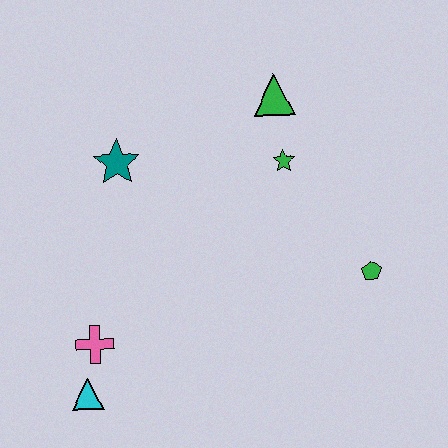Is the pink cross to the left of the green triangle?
Yes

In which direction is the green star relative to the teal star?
The green star is to the right of the teal star.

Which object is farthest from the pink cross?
The green triangle is farthest from the pink cross.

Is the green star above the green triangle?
No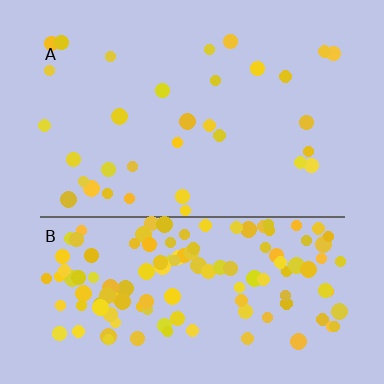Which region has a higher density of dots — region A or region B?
B (the bottom).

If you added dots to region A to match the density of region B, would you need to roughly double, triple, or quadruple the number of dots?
Approximately quadruple.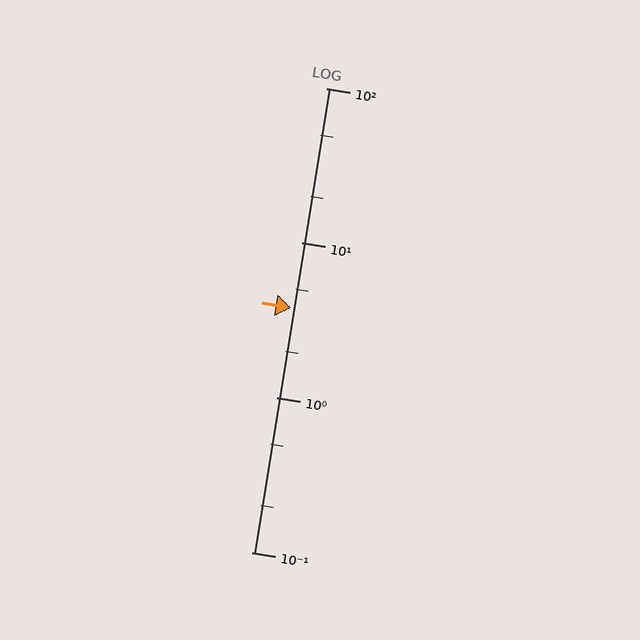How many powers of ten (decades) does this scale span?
The scale spans 3 decades, from 0.1 to 100.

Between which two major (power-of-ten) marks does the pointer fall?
The pointer is between 1 and 10.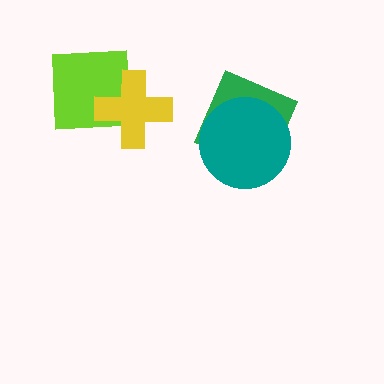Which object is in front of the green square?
The teal circle is in front of the green square.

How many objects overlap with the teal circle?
1 object overlaps with the teal circle.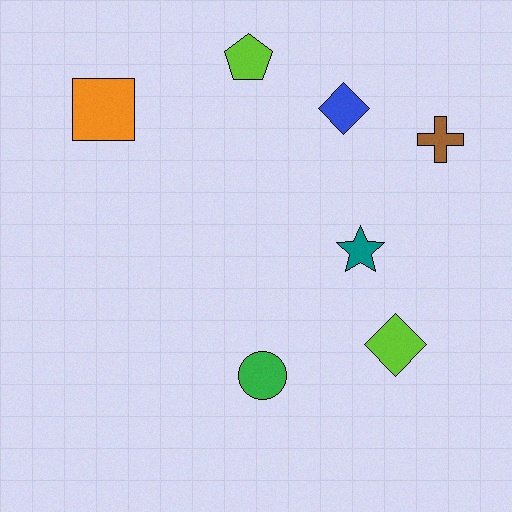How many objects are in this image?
There are 7 objects.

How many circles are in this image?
There is 1 circle.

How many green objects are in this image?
There is 1 green object.